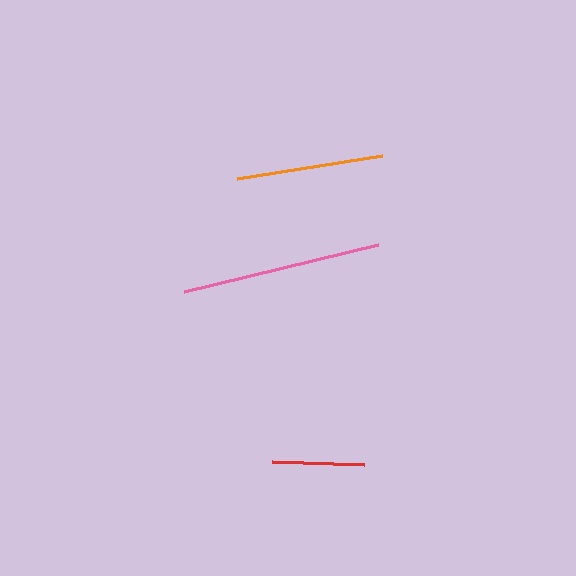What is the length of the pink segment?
The pink segment is approximately 200 pixels long.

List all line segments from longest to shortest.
From longest to shortest: pink, orange, red.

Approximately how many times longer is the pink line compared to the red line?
The pink line is approximately 2.2 times the length of the red line.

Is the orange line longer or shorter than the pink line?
The pink line is longer than the orange line.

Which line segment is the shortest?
The red line is the shortest at approximately 93 pixels.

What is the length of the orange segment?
The orange segment is approximately 147 pixels long.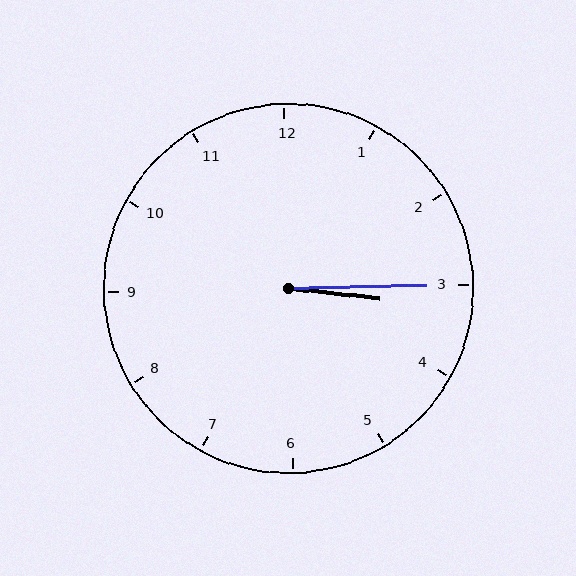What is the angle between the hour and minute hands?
Approximately 8 degrees.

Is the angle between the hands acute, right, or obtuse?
It is acute.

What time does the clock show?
3:15.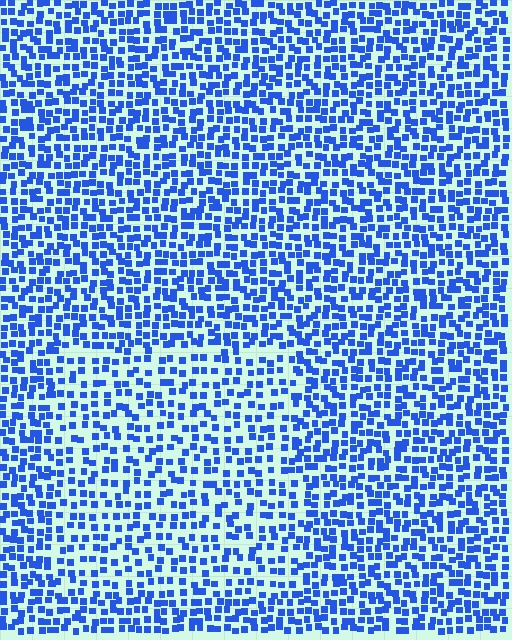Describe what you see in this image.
The image contains small blue elements arranged at two different densities. A rectangle-shaped region is visible where the elements are less densely packed than the surrounding area.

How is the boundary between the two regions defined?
The boundary is defined by a change in element density (approximately 1.5x ratio). All elements are the same color, size, and shape.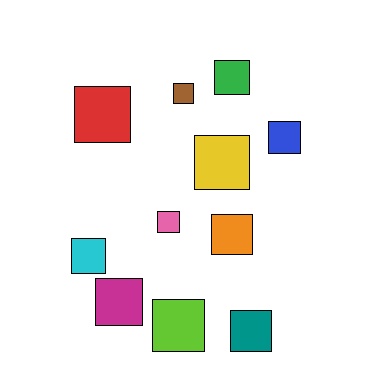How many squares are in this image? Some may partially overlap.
There are 11 squares.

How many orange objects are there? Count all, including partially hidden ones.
There is 1 orange object.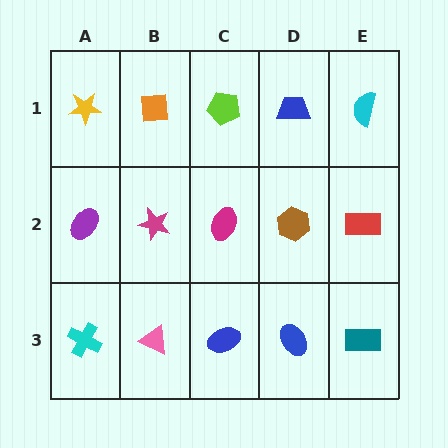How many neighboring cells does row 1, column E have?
2.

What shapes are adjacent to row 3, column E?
A red rectangle (row 2, column E), a blue ellipse (row 3, column D).